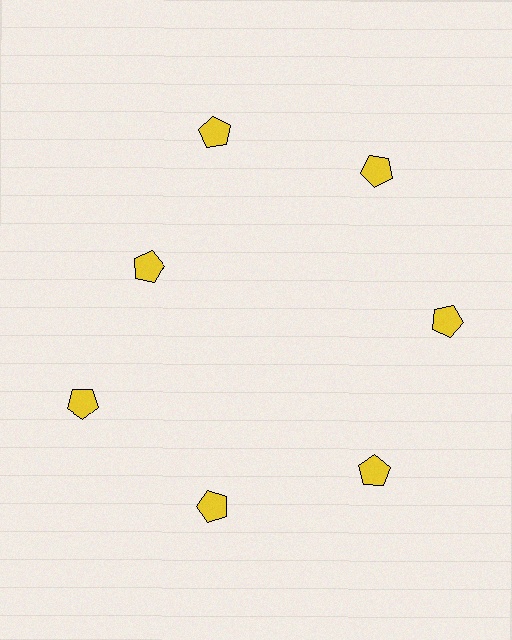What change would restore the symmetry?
The symmetry would be restored by moving it outward, back onto the ring so that all 7 pentagons sit at equal angles and equal distance from the center.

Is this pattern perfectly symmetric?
No. The 7 yellow pentagons are arranged in a ring, but one element near the 10 o'clock position is pulled inward toward the center, breaking the 7-fold rotational symmetry.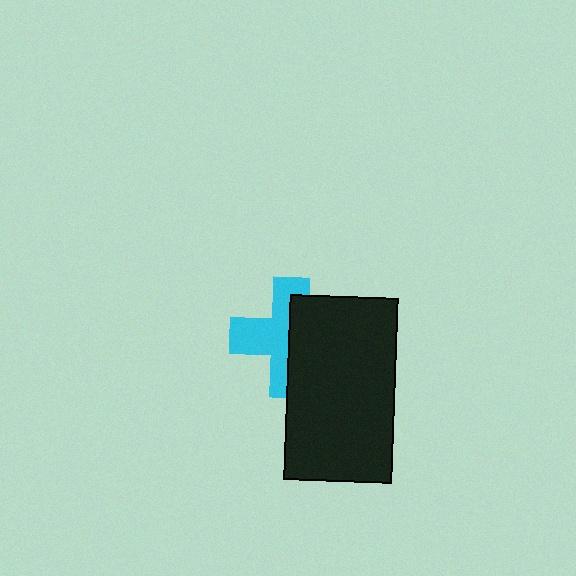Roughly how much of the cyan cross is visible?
About half of it is visible (roughly 51%).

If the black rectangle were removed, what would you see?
You would see the complete cyan cross.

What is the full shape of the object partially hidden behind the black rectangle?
The partially hidden object is a cyan cross.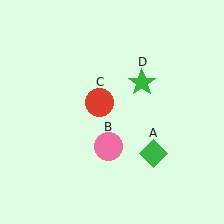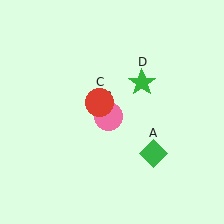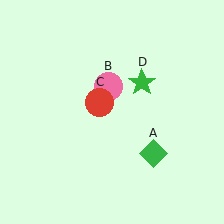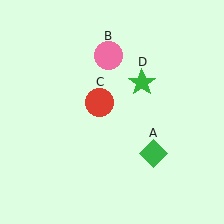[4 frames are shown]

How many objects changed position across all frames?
1 object changed position: pink circle (object B).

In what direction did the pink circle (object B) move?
The pink circle (object B) moved up.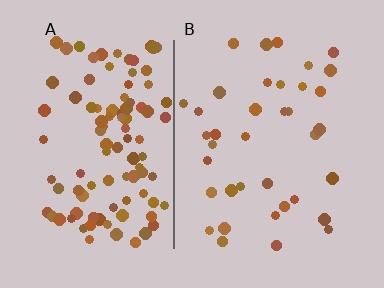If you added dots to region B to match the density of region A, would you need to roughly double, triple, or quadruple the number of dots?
Approximately triple.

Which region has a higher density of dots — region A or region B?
A (the left).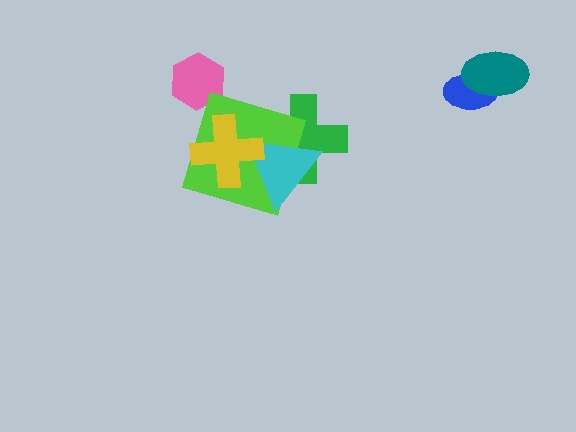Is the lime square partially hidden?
Yes, it is partially covered by another shape.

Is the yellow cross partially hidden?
No, no other shape covers it.